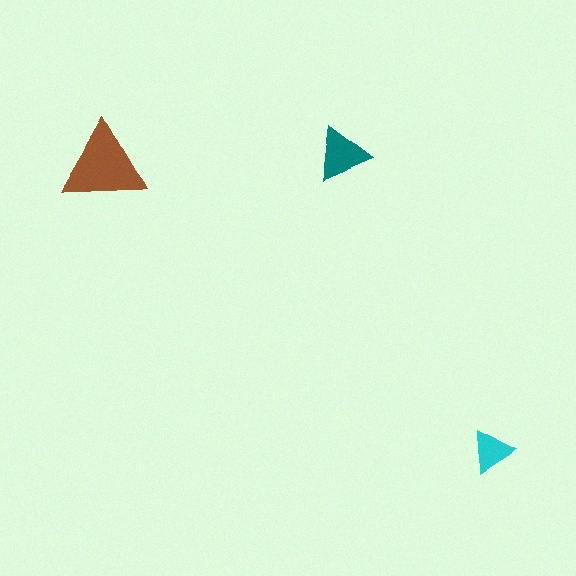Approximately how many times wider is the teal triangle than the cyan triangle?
About 1.5 times wider.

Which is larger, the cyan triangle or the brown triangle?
The brown one.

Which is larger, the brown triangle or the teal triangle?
The brown one.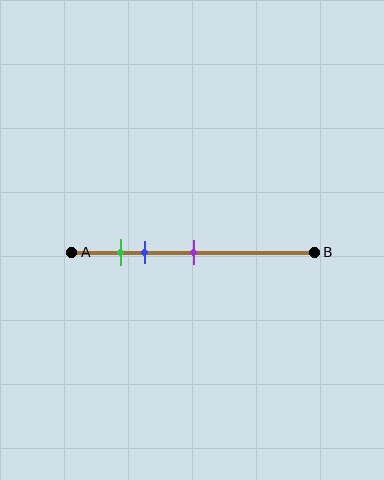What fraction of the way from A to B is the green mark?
The green mark is approximately 20% (0.2) of the way from A to B.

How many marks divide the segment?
There are 3 marks dividing the segment.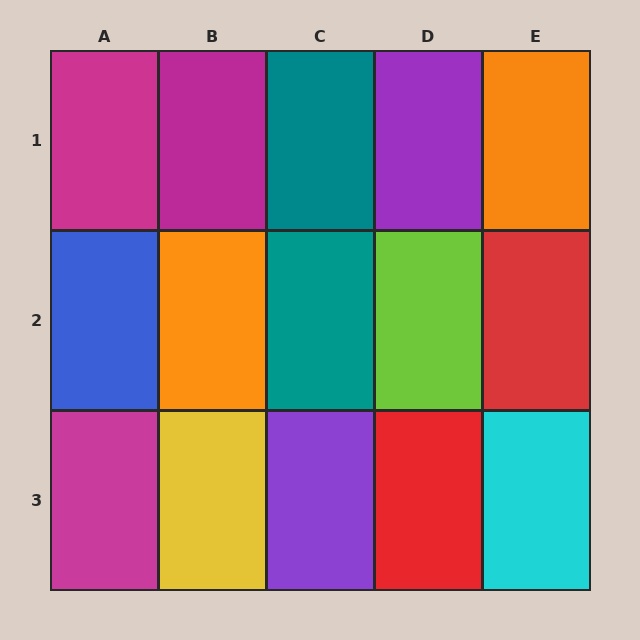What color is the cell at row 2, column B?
Orange.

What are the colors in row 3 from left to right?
Magenta, yellow, purple, red, cyan.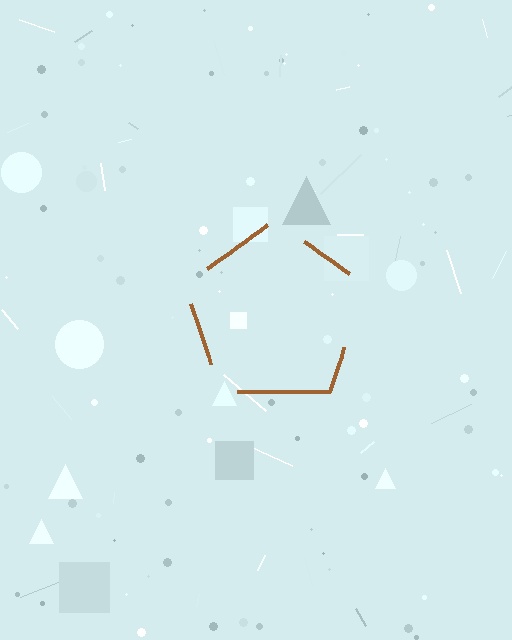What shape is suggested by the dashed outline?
The dashed outline suggests a pentagon.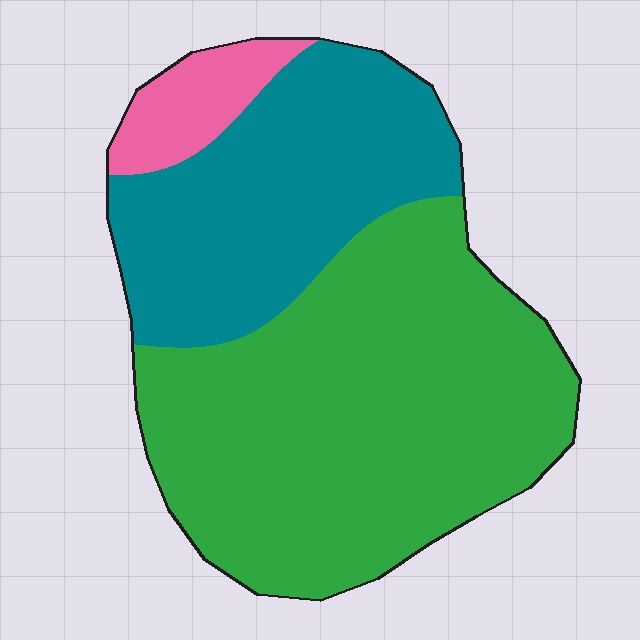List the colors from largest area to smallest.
From largest to smallest: green, teal, pink.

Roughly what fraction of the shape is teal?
Teal covers roughly 35% of the shape.